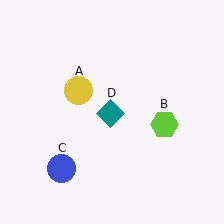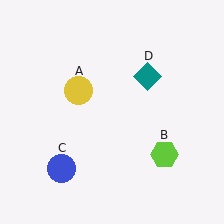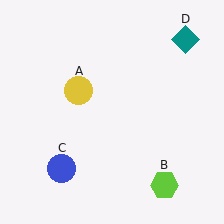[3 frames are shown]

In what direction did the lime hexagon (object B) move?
The lime hexagon (object B) moved down.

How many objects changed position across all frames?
2 objects changed position: lime hexagon (object B), teal diamond (object D).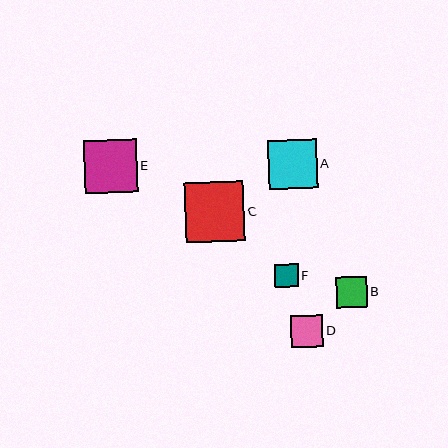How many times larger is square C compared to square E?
Square C is approximately 1.1 times the size of square E.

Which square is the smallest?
Square F is the smallest with a size of approximately 24 pixels.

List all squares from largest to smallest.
From largest to smallest: C, E, A, D, B, F.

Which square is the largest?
Square C is the largest with a size of approximately 60 pixels.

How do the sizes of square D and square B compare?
Square D and square B are approximately the same size.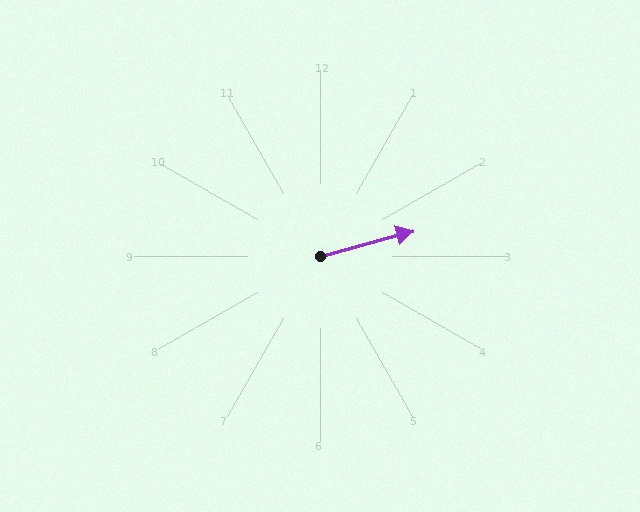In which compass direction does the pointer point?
East.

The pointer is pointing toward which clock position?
Roughly 2 o'clock.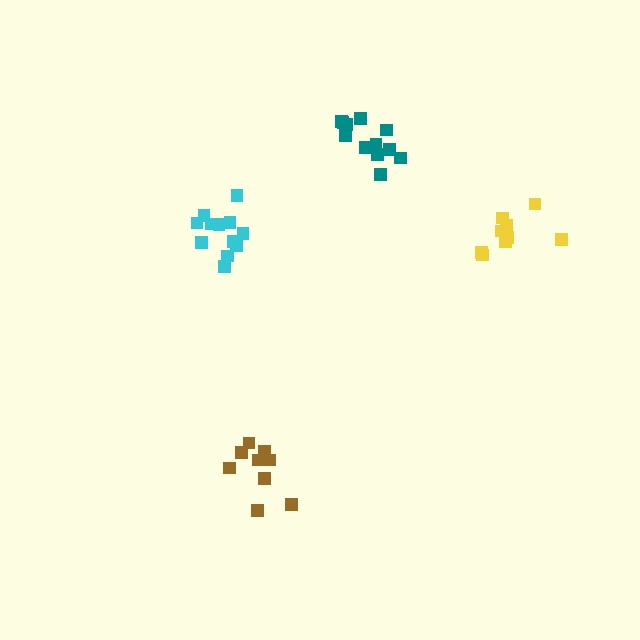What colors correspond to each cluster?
The clusters are colored: teal, brown, cyan, yellow.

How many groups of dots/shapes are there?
There are 4 groups.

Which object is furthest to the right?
The yellow cluster is rightmost.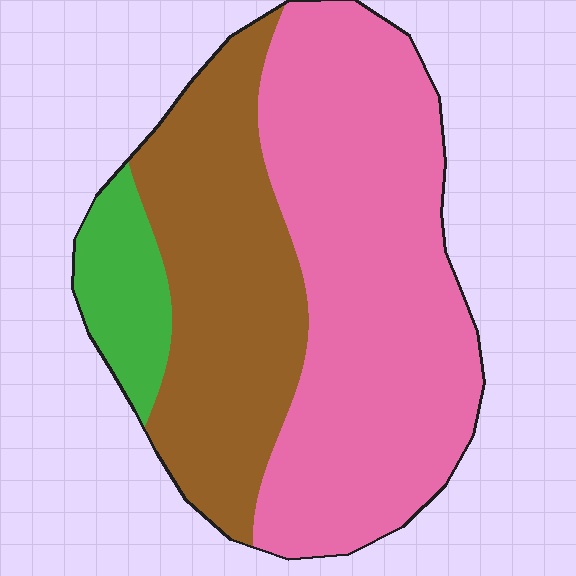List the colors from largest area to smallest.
From largest to smallest: pink, brown, green.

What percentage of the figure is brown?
Brown covers 35% of the figure.